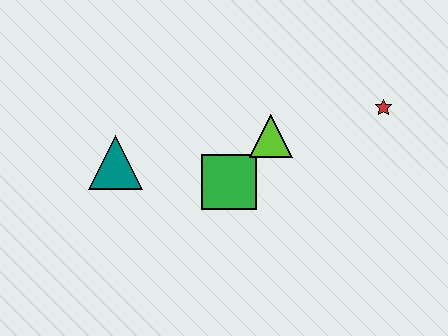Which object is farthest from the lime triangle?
The teal triangle is farthest from the lime triangle.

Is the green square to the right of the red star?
No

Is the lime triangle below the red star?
Yes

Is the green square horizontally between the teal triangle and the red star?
Yes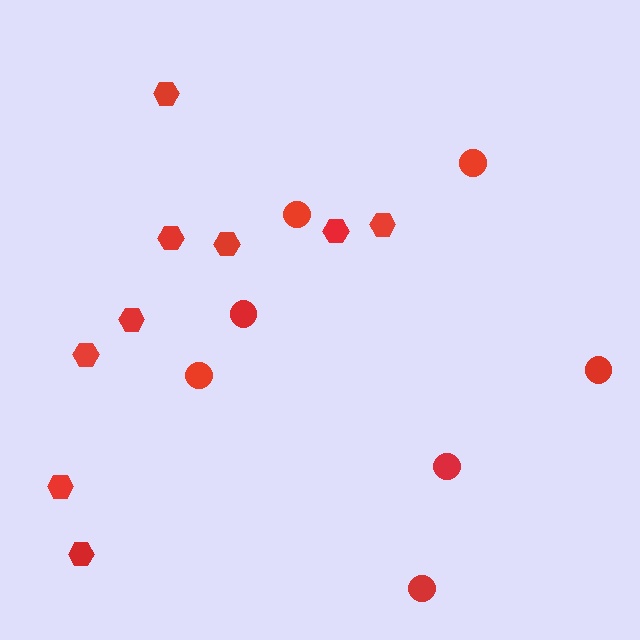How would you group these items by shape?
There are 2 groups: one group of circles (7) and one group of hexagons (9).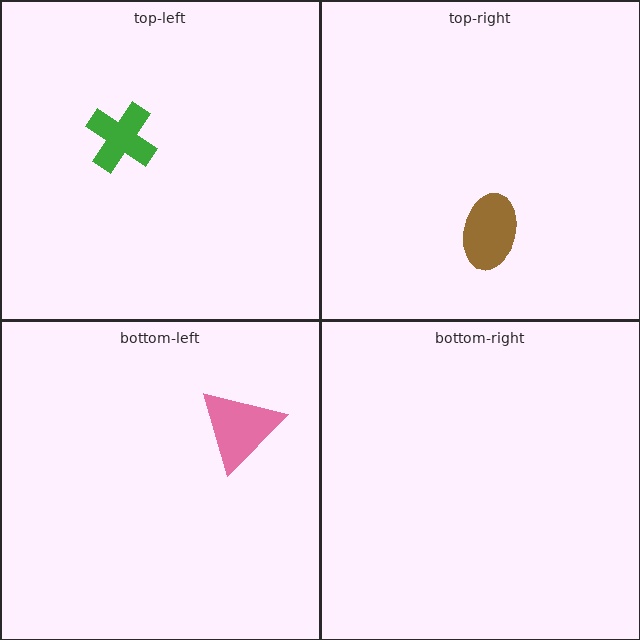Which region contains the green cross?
The top-left region.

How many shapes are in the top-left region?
1.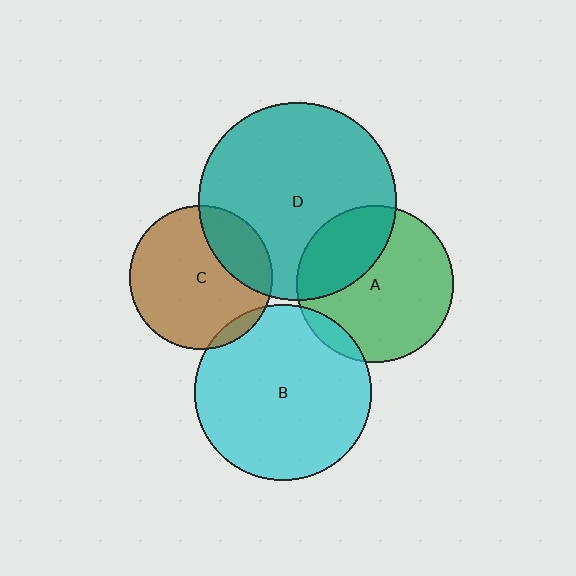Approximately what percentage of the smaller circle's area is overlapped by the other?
Approximately 5%.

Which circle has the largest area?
Circle D (teal).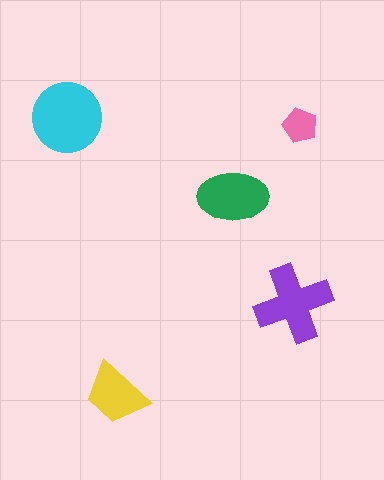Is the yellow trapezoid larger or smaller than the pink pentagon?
Larger.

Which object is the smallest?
The pink pentagon.